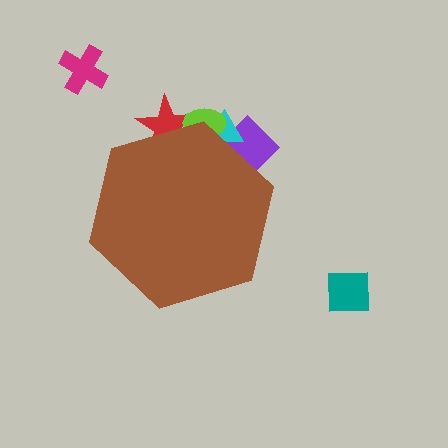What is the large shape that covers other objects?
A brown hexagon.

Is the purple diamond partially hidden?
Yes, the purple diamond is partially hidden behind the brown hexagon.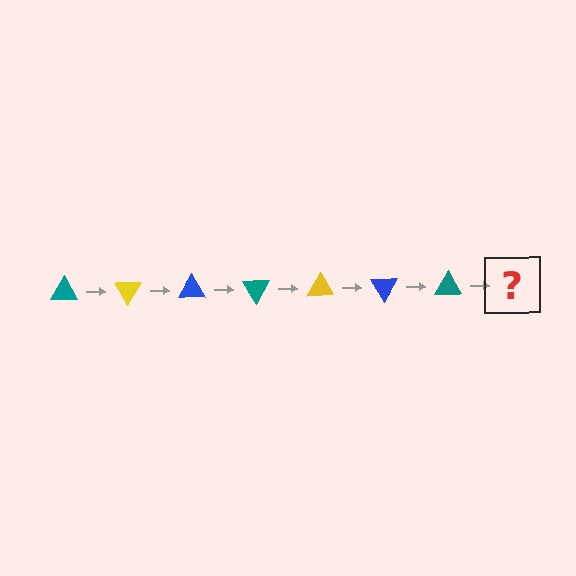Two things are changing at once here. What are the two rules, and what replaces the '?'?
The two rules are that it rotates 60 degrees each step and the color cycles through teal, yellow, and blue. The '?' should be a yellow triangle, rotated 420 degrees from the start.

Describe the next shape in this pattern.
It should be a yellow triangle, rotated 420 degrees from the start.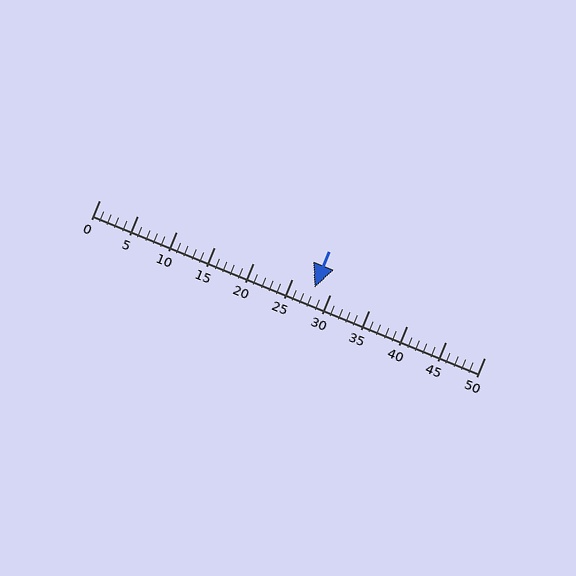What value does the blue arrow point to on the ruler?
The blue arrow points to approximately 28.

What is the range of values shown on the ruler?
The ruler shows values from 0 to 50.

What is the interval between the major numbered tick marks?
The major tick marks are spaced 5 units apart.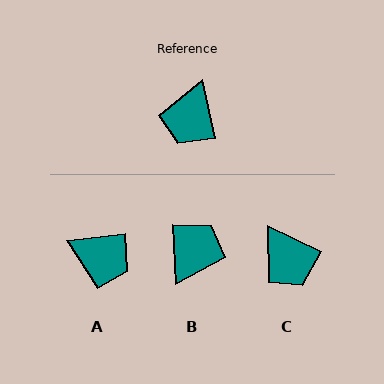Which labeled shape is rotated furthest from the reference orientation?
B, about 170 degrees away.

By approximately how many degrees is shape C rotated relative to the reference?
Approximately 52 degrees counter-clockwise.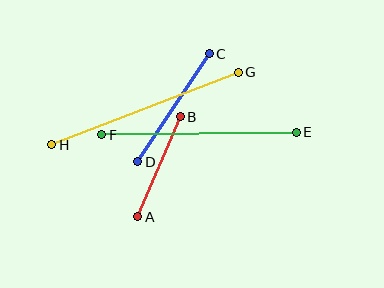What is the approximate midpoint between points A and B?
The midpoint is at approximately (159, 167) pixels.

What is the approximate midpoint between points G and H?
The midpoint is at approximately (145, 109) pixels.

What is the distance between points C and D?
The distance is approximately 130 pixels.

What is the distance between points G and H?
The distance is approximately 200 pixels.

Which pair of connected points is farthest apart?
Points G and H are farthest apart.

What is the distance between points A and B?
The distance is approximately 109 pixels.